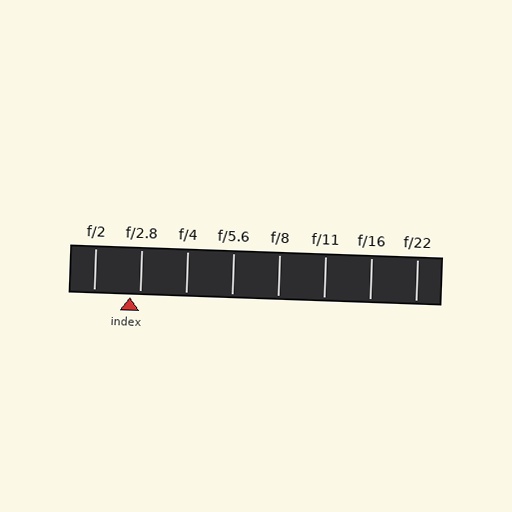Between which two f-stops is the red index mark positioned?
The index mark is between f/2 and f/2.8.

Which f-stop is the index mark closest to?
The index mark is closest to f/2.8.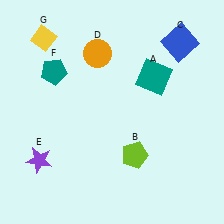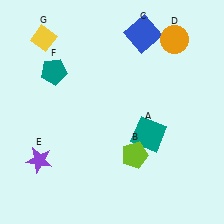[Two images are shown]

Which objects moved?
The objects that moved are: the teal square (A), the blue square (C), the orange circle (D).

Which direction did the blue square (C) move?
The blue square (C) moved left.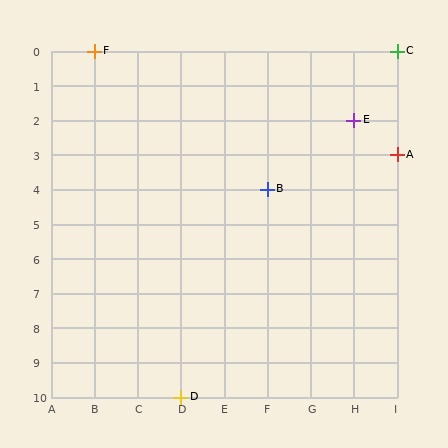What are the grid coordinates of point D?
Point D is at grid coordinates (D, 10).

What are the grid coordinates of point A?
Point A is at grid coordinates (I, 3).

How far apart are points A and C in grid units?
Points A and C are 3 rows apart.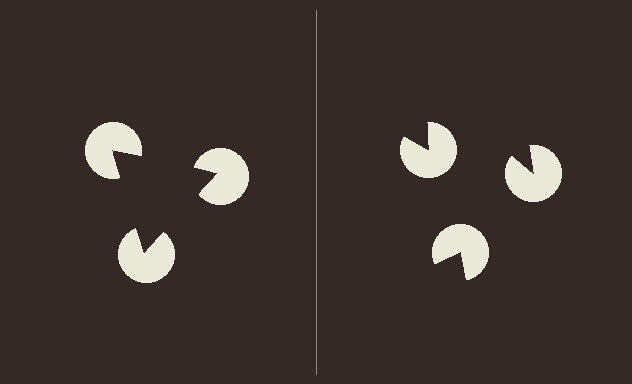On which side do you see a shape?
An illusory triangle appears on the left side. On the right side the wedge cuts are rotated, so no coherent shape forms.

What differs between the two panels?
The pac-man discs are positioned identically on both sides; only the wedge orientations differ. On the left they align to a triangle; on the right they are misaligned.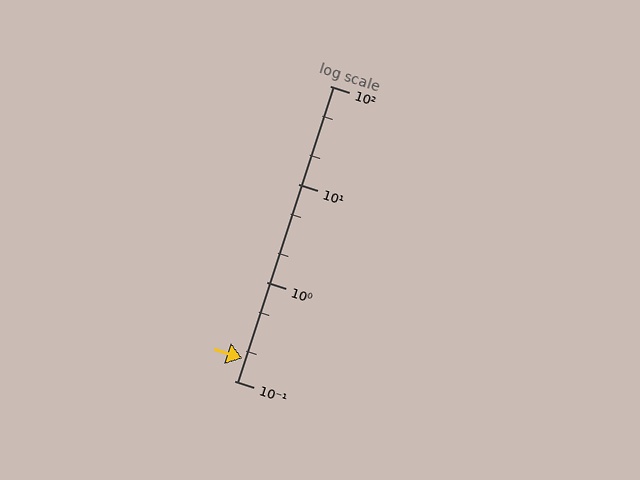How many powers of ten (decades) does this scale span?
The scale spans 3 decades, from 0.1 to 100.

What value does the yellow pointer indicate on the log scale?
The pointer indicates approximately 0.17.